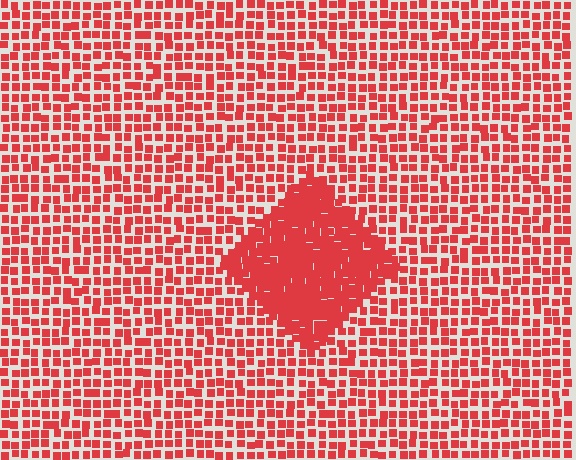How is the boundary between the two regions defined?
The boundary is defined by a change in element density (approximately 2.1x ratio). All elements are the same color, size, and shape.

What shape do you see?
I see a diamond.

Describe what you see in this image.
The image contains small red elements arranged at two different densities. A diamond-shaped region is visible where the elements are more densely packed than the surrounding area.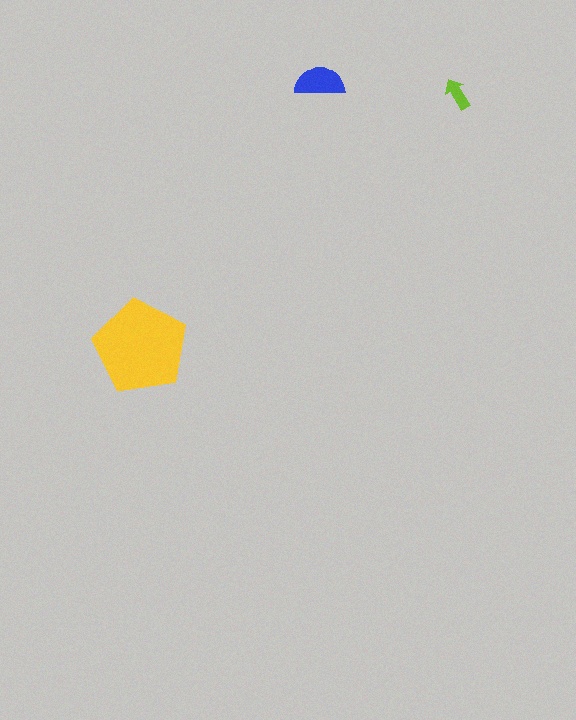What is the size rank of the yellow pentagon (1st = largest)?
1st.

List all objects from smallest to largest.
The lime arrow, the blue semicircle, the yellow pentagon.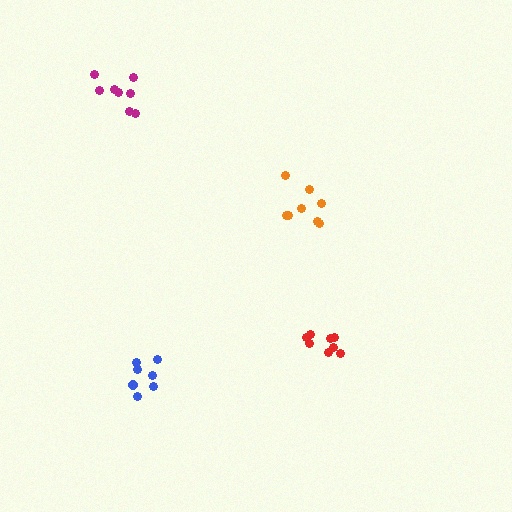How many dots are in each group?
Group 1: 7 dots, Group 2: 8 dots, Group 3: 8 dots, Group 4: 8 dots (31 total).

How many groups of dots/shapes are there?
There are 4 groups.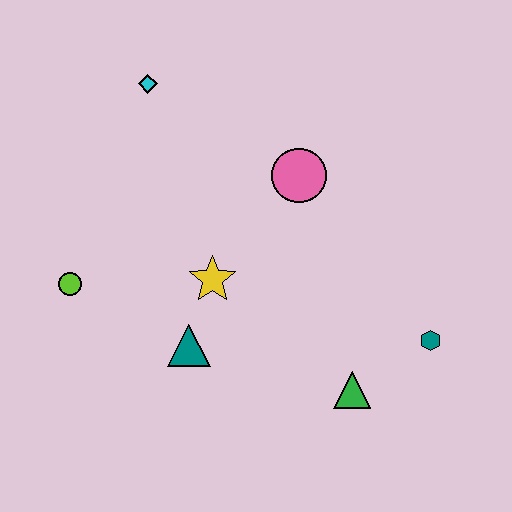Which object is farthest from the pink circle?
The lime circle is farthest from the pink circle.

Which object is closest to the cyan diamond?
The pink circle is closest to the cyan diamond.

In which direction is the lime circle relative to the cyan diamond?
The lime circle is below the cyan diamond.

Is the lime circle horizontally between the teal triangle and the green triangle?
No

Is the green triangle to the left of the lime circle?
No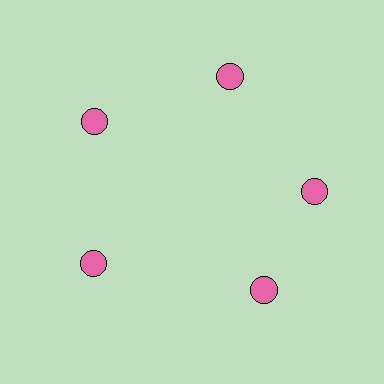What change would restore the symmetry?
The symmetry would be restored by rotating it back into even spacing with its neighbors so that all 5 circles sit at equal angles and equal distance from the center.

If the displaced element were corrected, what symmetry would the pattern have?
It would have 5-fold rotational symmetry — the pattern would map onto itself every 72 degrees.